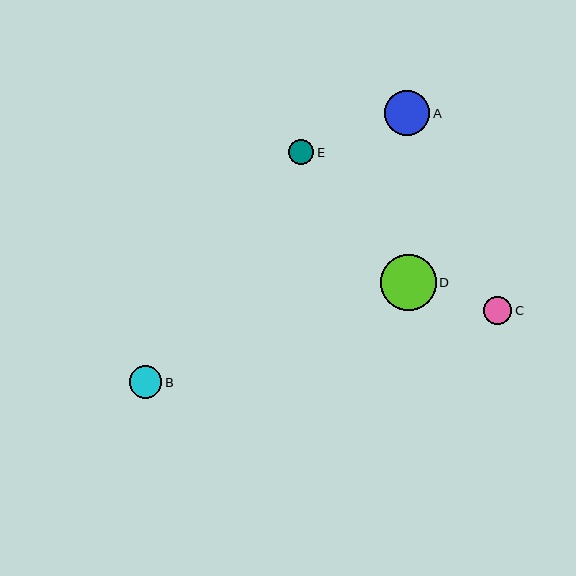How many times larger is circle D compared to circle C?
Circle D is approximately 2.0 times the size of circle C.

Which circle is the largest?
Circle D is the largest with a size of approximately 55 pixels.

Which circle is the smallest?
Circle E is the smallest with a size of approximately 25 pixels.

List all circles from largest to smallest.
From largest to smallest: D, A, B, C, E.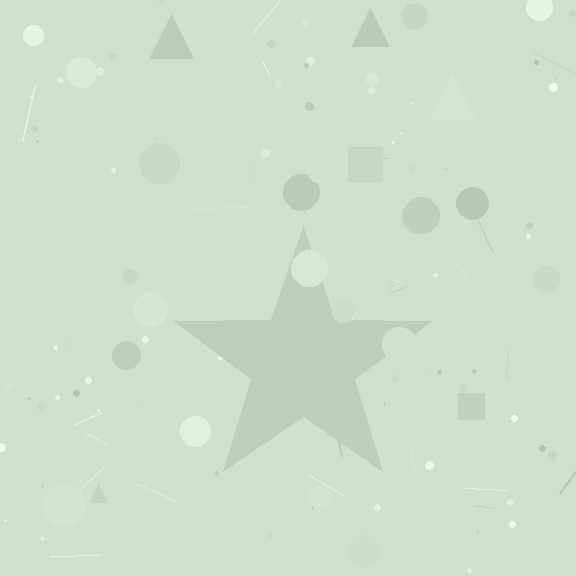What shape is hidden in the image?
A star is hidden in the image.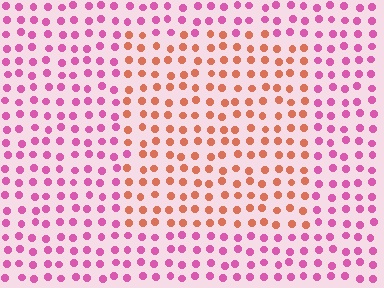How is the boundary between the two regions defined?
The boundary is defined purely by a slight shift in hue (about 53 degrees). Spacing, size, and orientation are identical on both sides.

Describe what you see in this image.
The image is filled with small pink elements in a uniform arrangement. A rectangle-shaped region is visible where the elements are tinted to a slightly different hue, forming a subtle color boundary.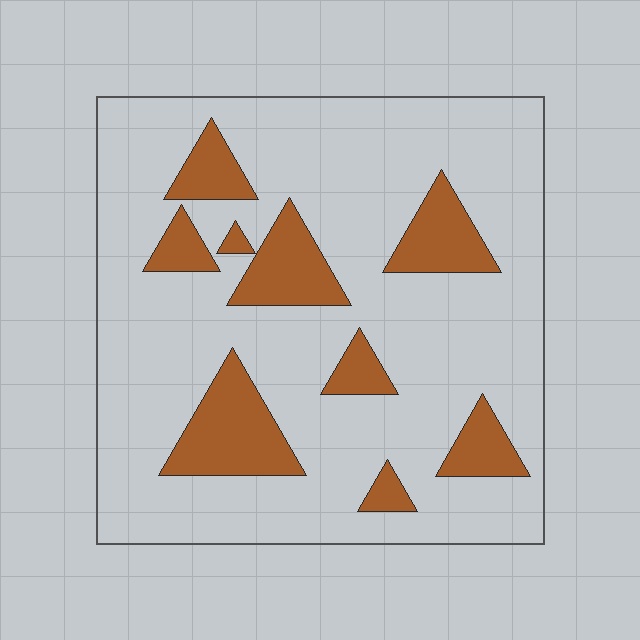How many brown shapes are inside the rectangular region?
9.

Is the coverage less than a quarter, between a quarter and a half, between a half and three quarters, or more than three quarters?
Less than a quarter.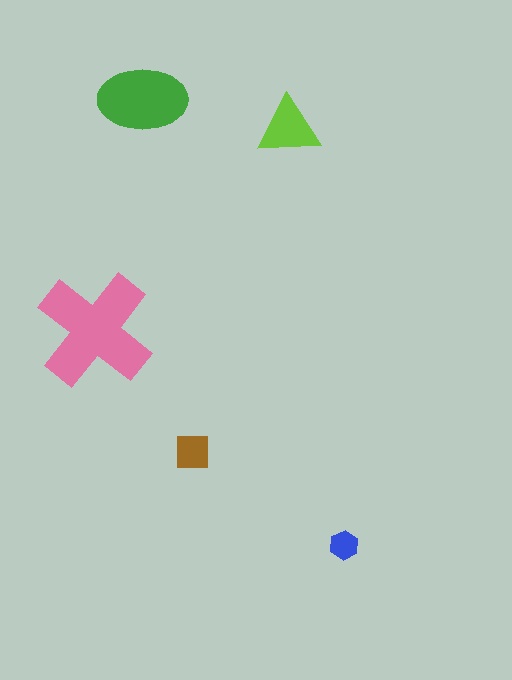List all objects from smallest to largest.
The blue hexagon, the brown square, the lime triangle, the green ellipse, the pink cross.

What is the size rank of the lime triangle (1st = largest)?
3rd.